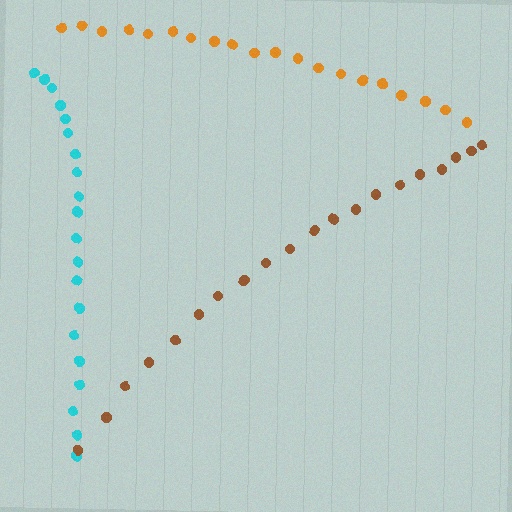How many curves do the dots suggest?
There are 3 distinct paths.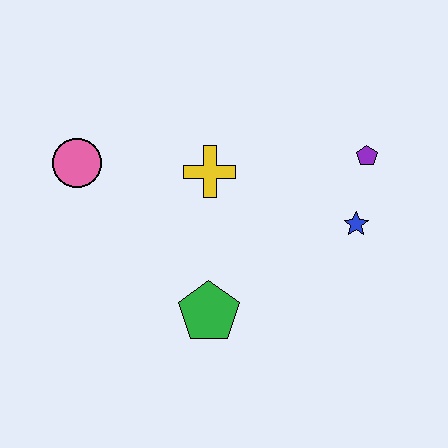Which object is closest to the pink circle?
The yellow cross is closest to the pink circle.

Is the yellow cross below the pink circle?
Yes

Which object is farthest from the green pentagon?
The purple pentagon is farthest from the green pentagon.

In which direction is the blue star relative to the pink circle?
The blue star is to the right of the pink circle.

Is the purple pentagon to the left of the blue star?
No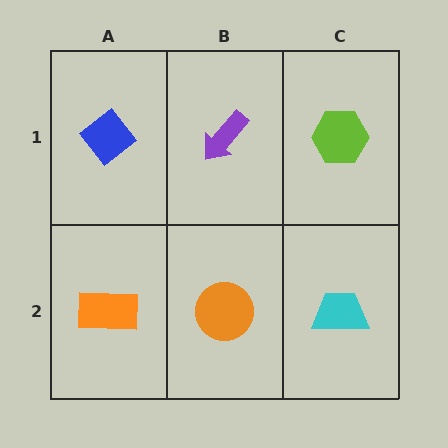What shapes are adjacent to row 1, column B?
An orange circle (row 2, column B), a blue diamond (row 1, column A), a lime hexagon (row 1, column C).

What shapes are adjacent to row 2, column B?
A purple arrow (row 1, column B), an orange rectangle (row 2, column A), a cyan trapezoid (row 2, column C).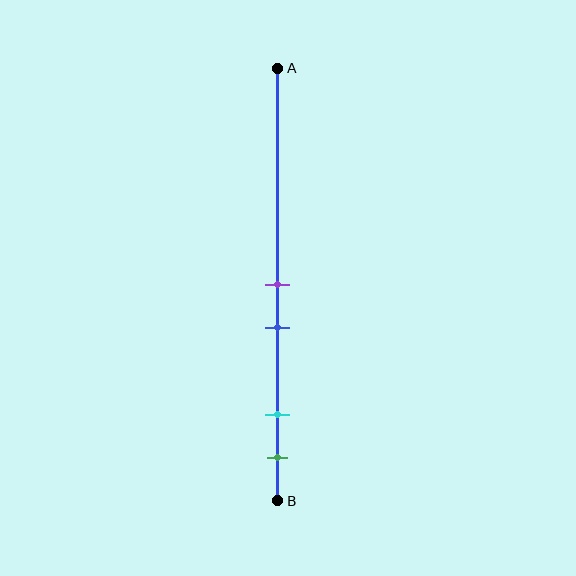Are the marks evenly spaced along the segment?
No, the marks are not evenly spaced.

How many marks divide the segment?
There are 4 marks dividing the segment.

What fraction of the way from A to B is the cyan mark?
The cyan mark is approximately 80% (0.8) of the way from A to B.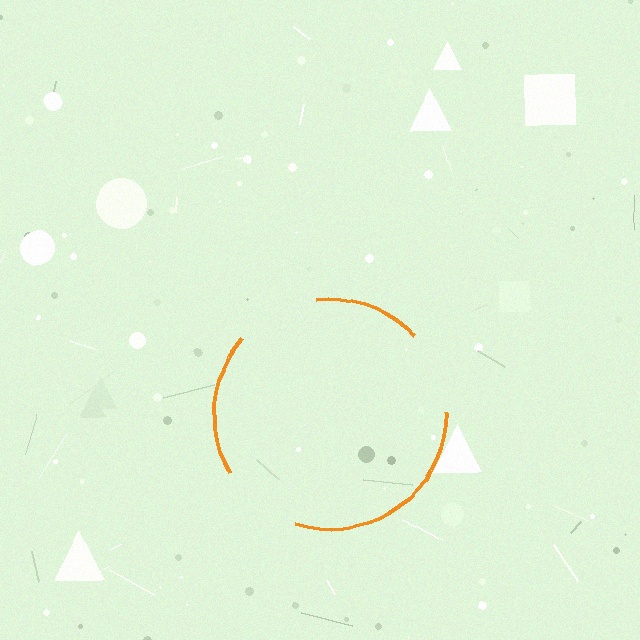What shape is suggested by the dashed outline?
The dashed outline suggests a circle.